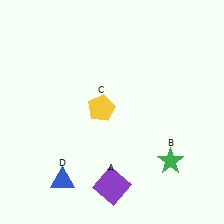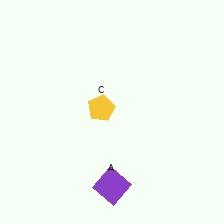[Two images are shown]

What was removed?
The green star (B), the blue triangle (D) were removed in Image 2.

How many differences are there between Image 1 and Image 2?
There are 2 differences between the two images.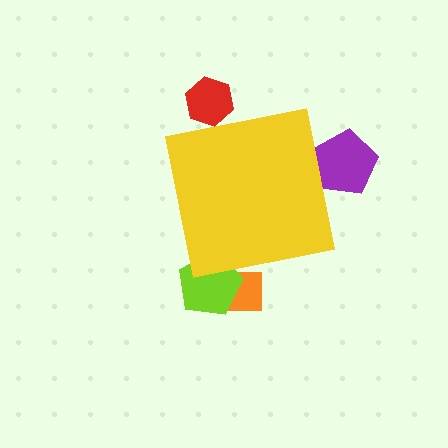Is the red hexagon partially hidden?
Yes, the red hexagon is partially hidden behind the yellow square.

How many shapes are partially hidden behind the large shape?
4 shapes are partially hidden.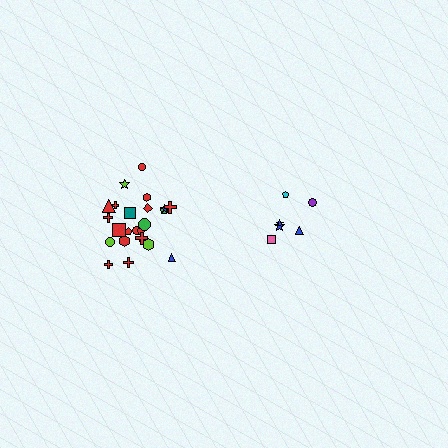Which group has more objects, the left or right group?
The left group.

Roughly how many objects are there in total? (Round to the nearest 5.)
Roughly 30 objects in total.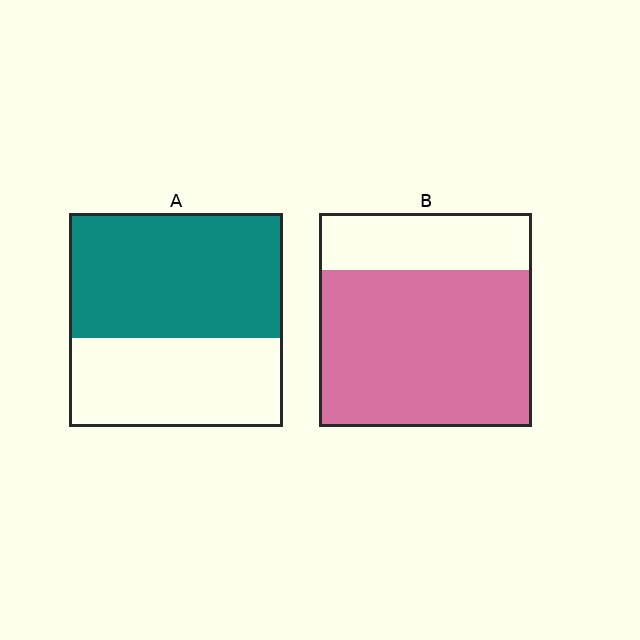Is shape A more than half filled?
Yes.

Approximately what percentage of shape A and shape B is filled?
A is approximately 60% and B is approximately 75%.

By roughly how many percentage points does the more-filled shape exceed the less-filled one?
By roughly 15 percentage points (B over A).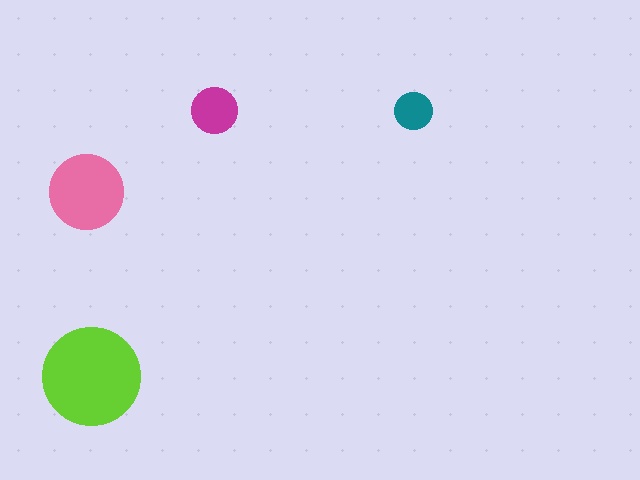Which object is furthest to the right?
The teal circle is rightmost.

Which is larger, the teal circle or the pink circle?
The pink one.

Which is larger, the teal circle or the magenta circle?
The magenta one.